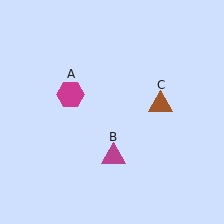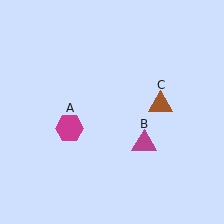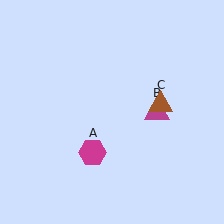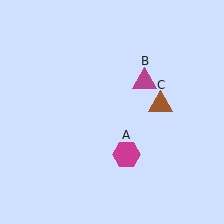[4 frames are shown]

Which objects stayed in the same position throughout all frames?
Brown triangle (object C) remained stationary.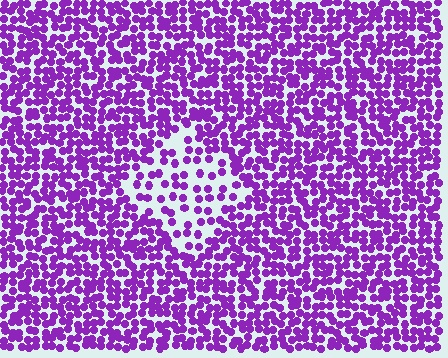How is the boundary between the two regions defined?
The boundary is defined by a change in element density (approximately 2.2x ratio). All elements are the same color, size, and shape.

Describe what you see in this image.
The image contains small purple elements arranged at two different densities. A diamond-shaped region is visible where the elements are less densely packed than the surrounding area.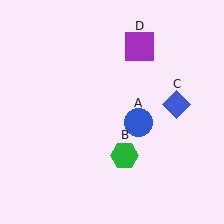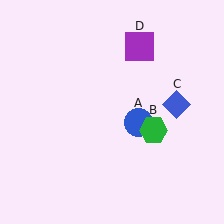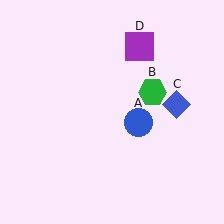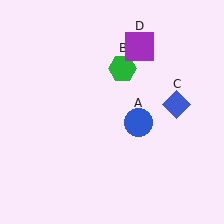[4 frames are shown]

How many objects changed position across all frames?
1 object changed position: green hexagon (object B).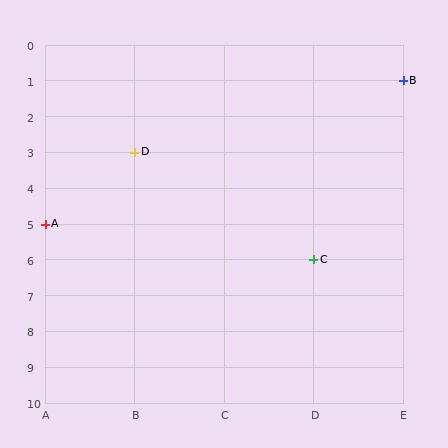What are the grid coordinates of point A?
Point A is at grid coordinates (A, 5).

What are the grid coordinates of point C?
Point C is at grid coordinates (D, 6).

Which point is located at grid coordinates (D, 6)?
Point C is at (D, 6).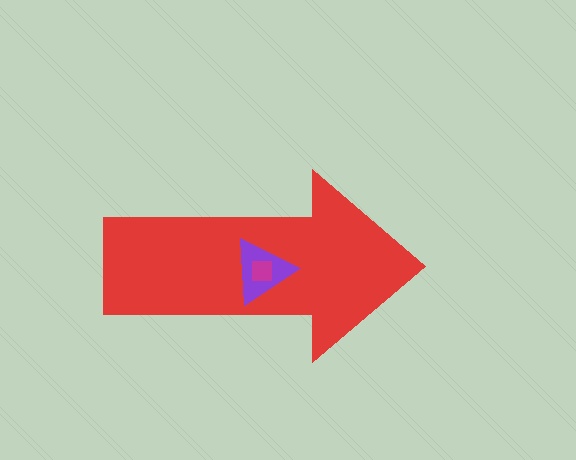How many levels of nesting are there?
3.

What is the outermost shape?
The red arrow.